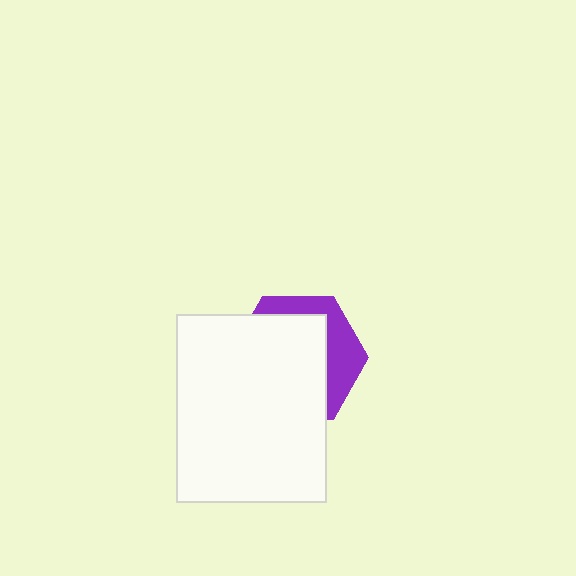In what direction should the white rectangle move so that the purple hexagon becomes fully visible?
The white rectangle should move toward the lower-left. That is the shortest direction to clear the overlap and leave the purple hexagon fully visible.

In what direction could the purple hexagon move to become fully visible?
The purple hexagon could move toward the upper-right. That would shift it out from behind the white rectangle entirely.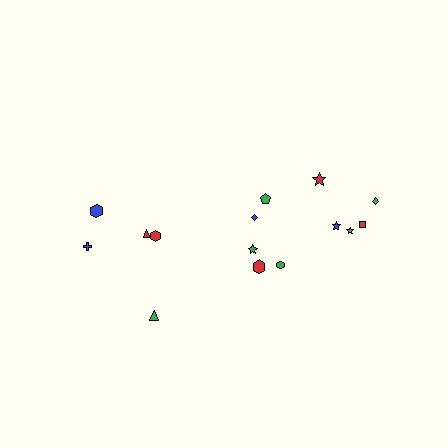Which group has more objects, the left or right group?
The right group.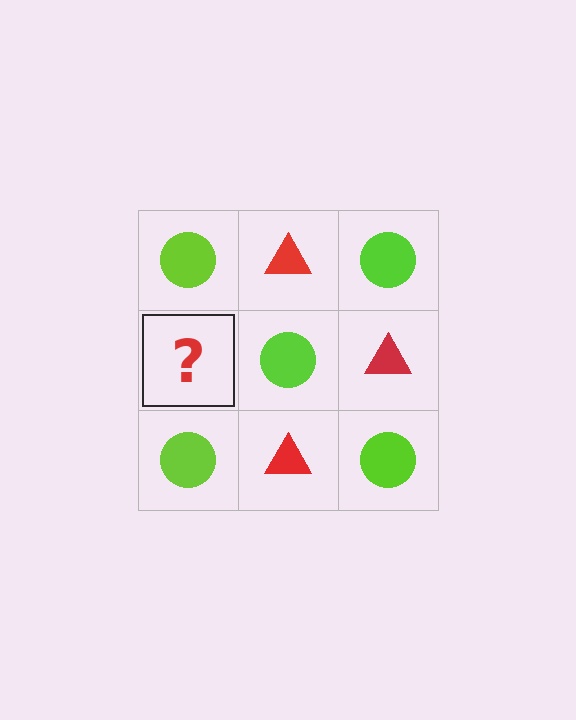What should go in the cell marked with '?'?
The missing cell should contain a red triangle.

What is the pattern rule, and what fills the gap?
The rule is that it alternates lime circle and red triangle in a checkerboard pattern. The gap should be filled with a red triangle.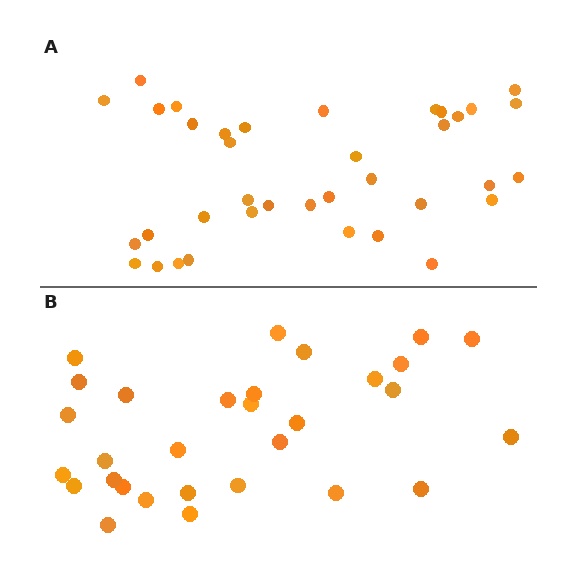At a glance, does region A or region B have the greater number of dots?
Region A (the top region) has more dots.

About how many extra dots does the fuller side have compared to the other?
Region A has roughly 8 or so more dots than region B.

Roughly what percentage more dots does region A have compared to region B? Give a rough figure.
About 25% more.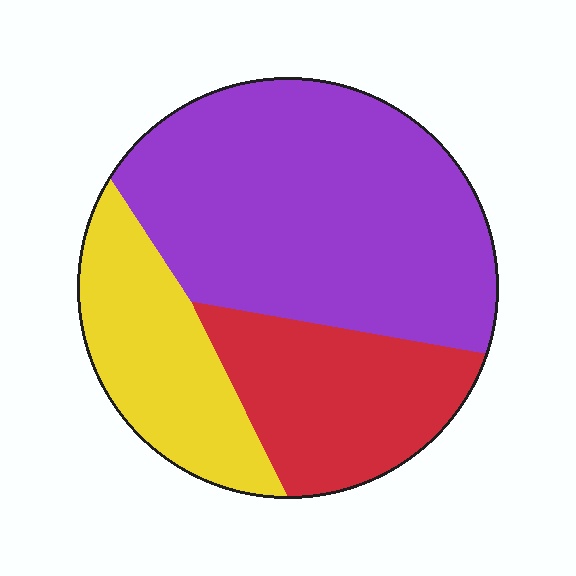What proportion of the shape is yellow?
Yellow covers 22% of the shape.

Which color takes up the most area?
Purple, at roughly 55%.